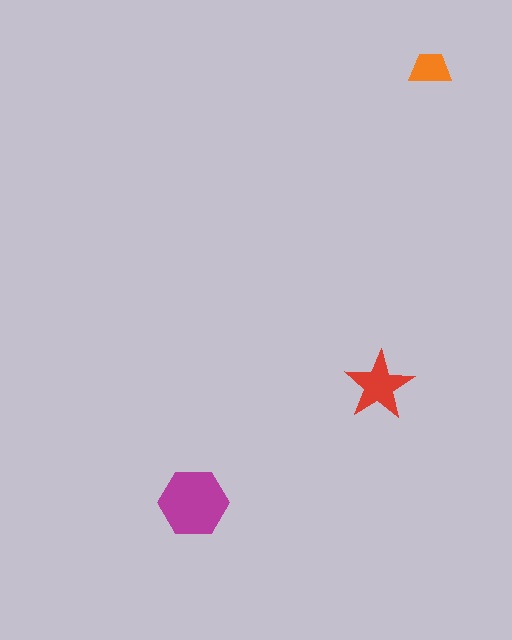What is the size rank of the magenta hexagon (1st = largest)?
1st.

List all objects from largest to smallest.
The magenta hexagon, the red star, the orange trapezoid.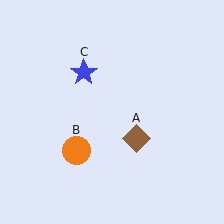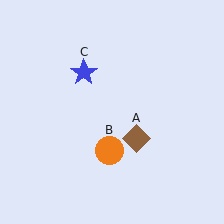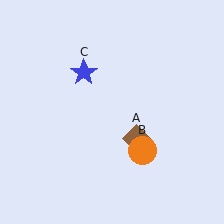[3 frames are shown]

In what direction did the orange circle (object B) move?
The orange circle (object B) moved right.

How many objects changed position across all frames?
1 object changed position: orange circle (object B).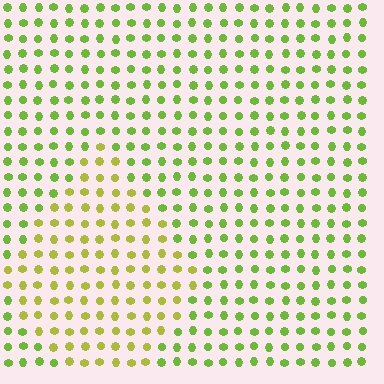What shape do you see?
I see a diamond.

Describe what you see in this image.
The image is filled with small lime elements in a uniform arrangement. A diamond-shaped region is visible where the elements are tinted to a slightly different hue, forming a subtle color boundary.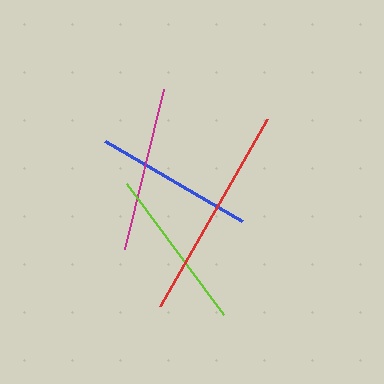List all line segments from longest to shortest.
From longest to shortest: red, magenta, lime, blue.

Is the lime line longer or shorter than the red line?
The red line is longer than the lime line.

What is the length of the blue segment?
The blue segment is approximately 159 pixels long.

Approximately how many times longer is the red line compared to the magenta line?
The red line is approximately 1.3 times the length of the magenta line.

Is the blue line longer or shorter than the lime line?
The lime line is longer than the blue line.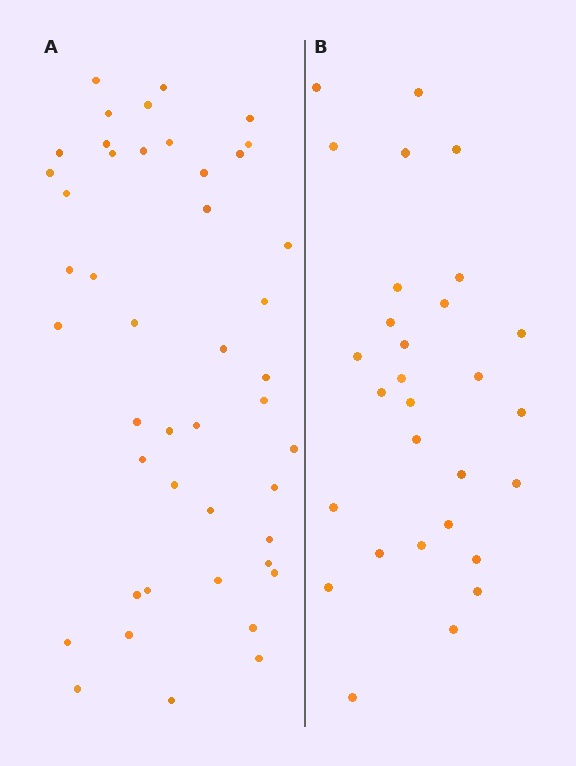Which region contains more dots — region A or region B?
Region A (the left region) has more dots.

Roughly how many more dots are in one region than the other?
Region A has approximately 15 more dots than region B.